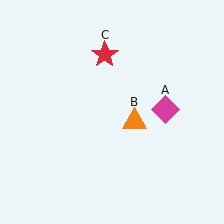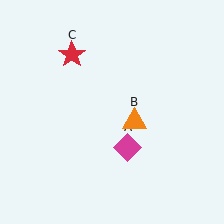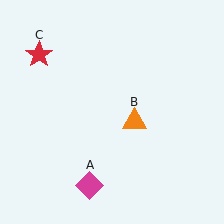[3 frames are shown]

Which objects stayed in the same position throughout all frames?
Orange triangle (object B) remained stationary.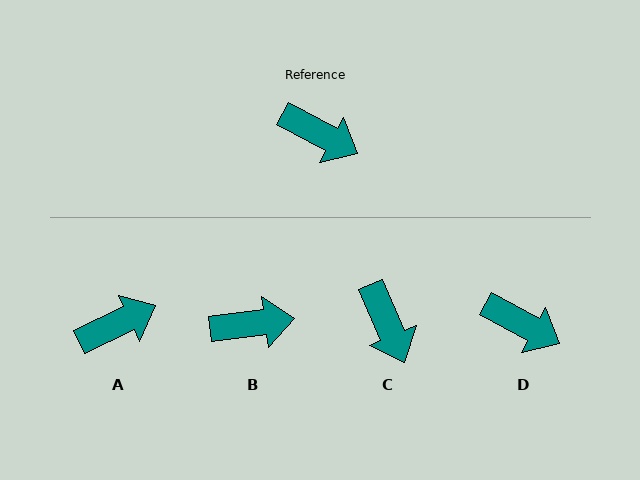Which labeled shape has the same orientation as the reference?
D.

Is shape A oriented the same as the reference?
No, it is off by about 54 degrees.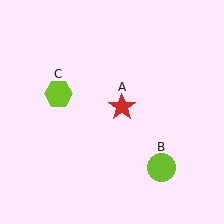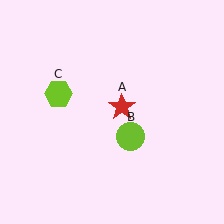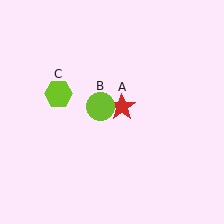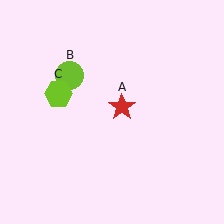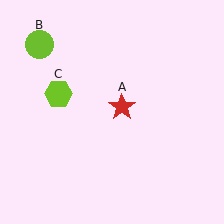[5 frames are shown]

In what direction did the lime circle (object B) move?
The lime circle (object B) moved up and to the left.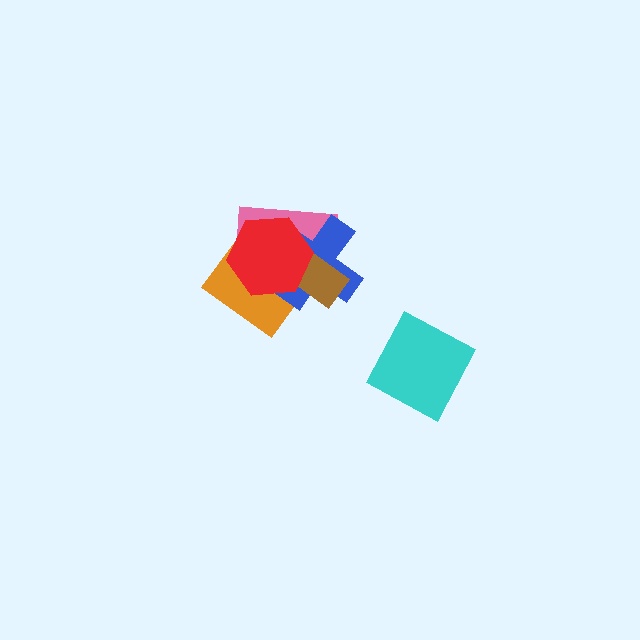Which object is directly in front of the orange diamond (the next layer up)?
The pink rectangle is directly in front of the orange diamond.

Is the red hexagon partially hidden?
No, no other shape covers it.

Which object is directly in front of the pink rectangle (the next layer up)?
The blue cross is directly in front of the pink rectangle.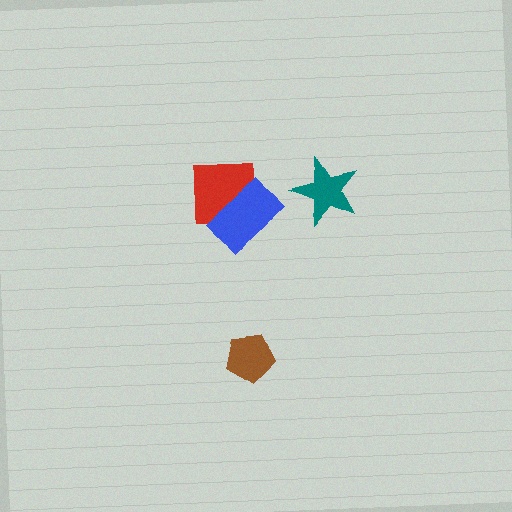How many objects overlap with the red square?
1 object overlaps with the red square.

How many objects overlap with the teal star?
0 objects overlap with the teal star.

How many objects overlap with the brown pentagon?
0 objects overlap with the brown pentagon.